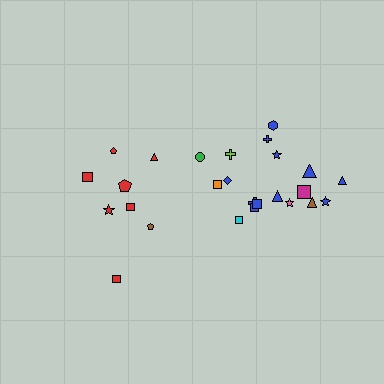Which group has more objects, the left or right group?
The right group.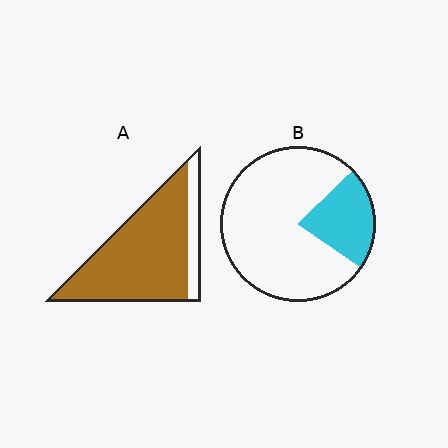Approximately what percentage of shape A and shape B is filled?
A is approximately 85% and B is approximately 20%.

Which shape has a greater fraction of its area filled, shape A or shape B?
Shape A.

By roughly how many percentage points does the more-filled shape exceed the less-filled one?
By roughly 60 percentage points (A over B).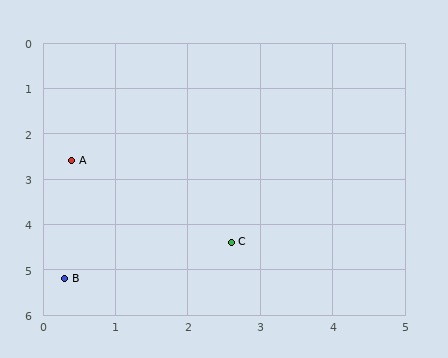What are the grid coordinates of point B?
Point B is at approximately (0.3, 5.2).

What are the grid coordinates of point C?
Point C is at approximately (2.6, 4.4).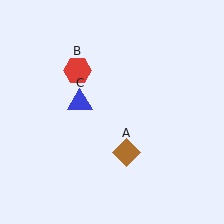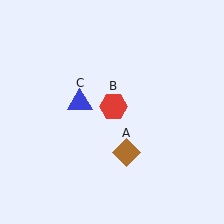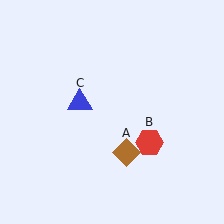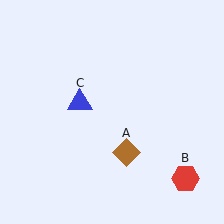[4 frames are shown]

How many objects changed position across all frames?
1 object changed position: red hexagon (object B).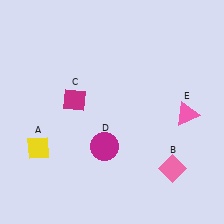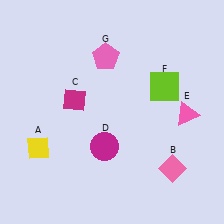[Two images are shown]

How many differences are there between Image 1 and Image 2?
There are 2 differences between the two images.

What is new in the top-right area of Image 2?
A lime square (F) was added in the top-right area of Image 2.